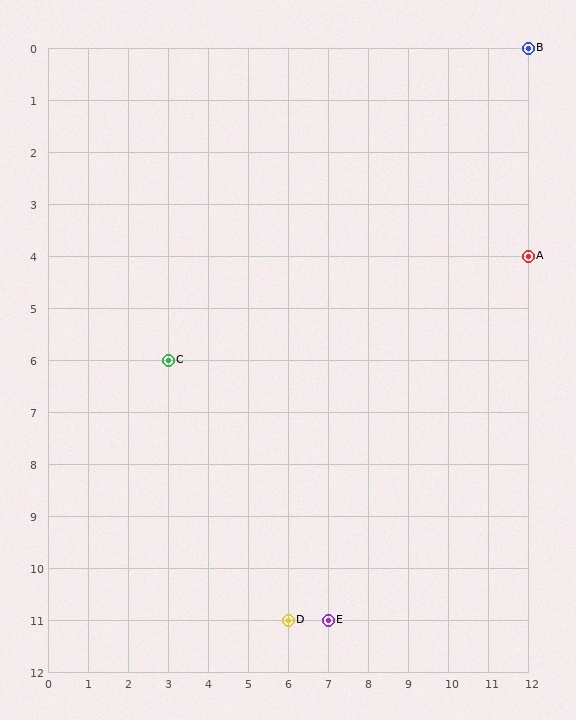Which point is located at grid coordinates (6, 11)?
Point D is at (6, 11).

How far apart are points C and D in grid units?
Points C and D are 3 columns and 5 rows apart (about 5.8 grid units diagonally).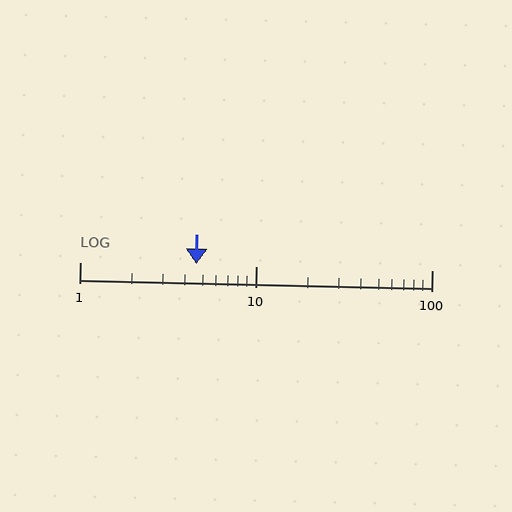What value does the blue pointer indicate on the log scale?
The pointer indicates approximately 4.6.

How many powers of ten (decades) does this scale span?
The scale spans 2 decades, from 1 to 100.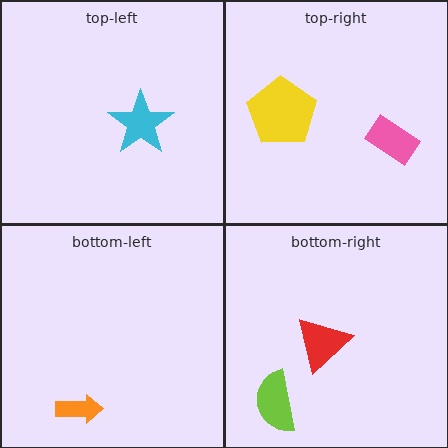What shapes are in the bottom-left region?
The orange arrow.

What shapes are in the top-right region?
The yellow pentagon, the pink rectangle.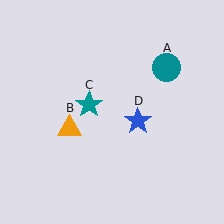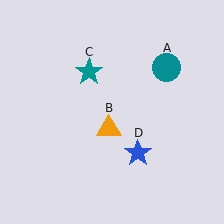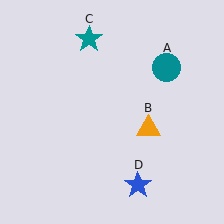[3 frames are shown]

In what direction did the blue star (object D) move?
The blue star (object D) moved down.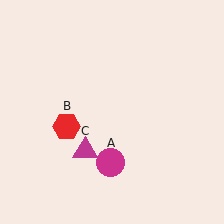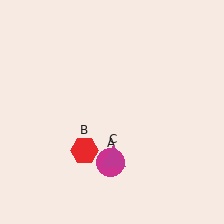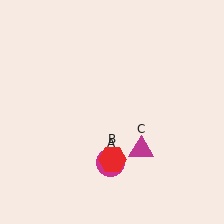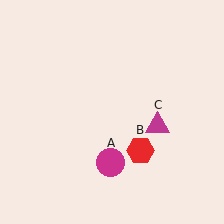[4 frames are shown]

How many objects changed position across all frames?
2 objects changed position: red hexagon (object B), magenta triangle (object C).